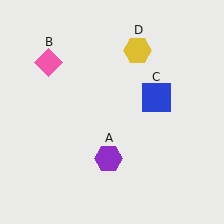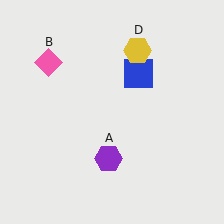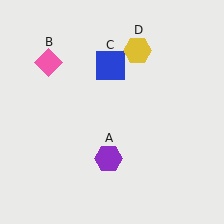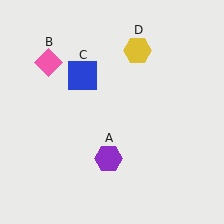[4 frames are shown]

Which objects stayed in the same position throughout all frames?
Purple hexagon (object A) and pink diamond (object B) and yellow hexagon (object D) remained stationary.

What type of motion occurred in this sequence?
The blue square (object C) rotated counterclockwise around the center of the scene.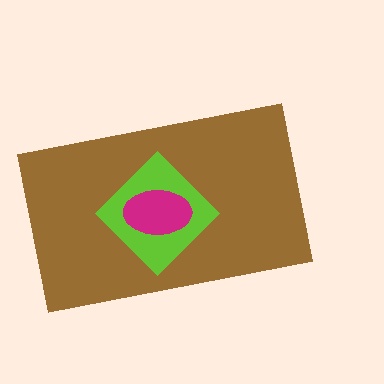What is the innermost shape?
The magenta ellipse.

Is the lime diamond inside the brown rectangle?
Yes.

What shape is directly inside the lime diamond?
The magenta ellipse.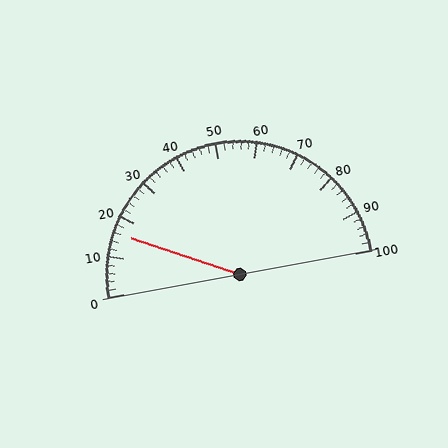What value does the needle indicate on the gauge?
The needle indicates approximately 16.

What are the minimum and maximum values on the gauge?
The gauge ranges from 0 to 100.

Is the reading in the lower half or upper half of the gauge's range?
The reading is in the lower half of the range (0 to 100).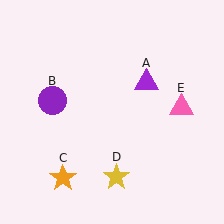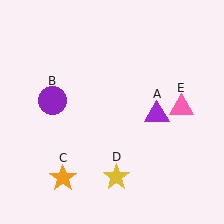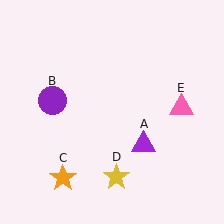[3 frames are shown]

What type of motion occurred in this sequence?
The purple triangle (object A) rotated clockwise around the center of the scene.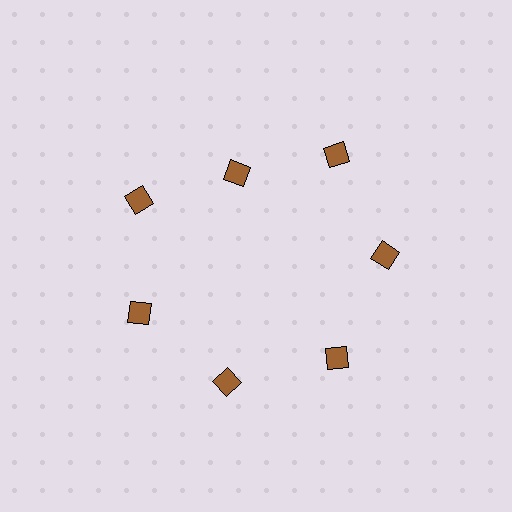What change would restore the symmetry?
The symmetry would be restored by moving it outward, back onto the ring so that all 7 diamonds sit at equal angles and equal distance from the center.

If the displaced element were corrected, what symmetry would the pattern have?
It would have 7-fold rotational symmetry — the pattern would map onto itself every 51 degrees.